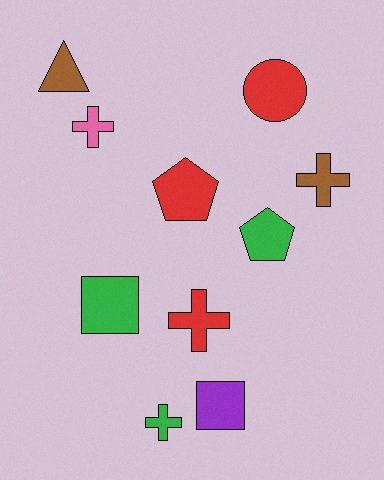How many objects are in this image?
There are 10 objects.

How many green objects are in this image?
There are 3 green objects.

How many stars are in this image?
There are no stars.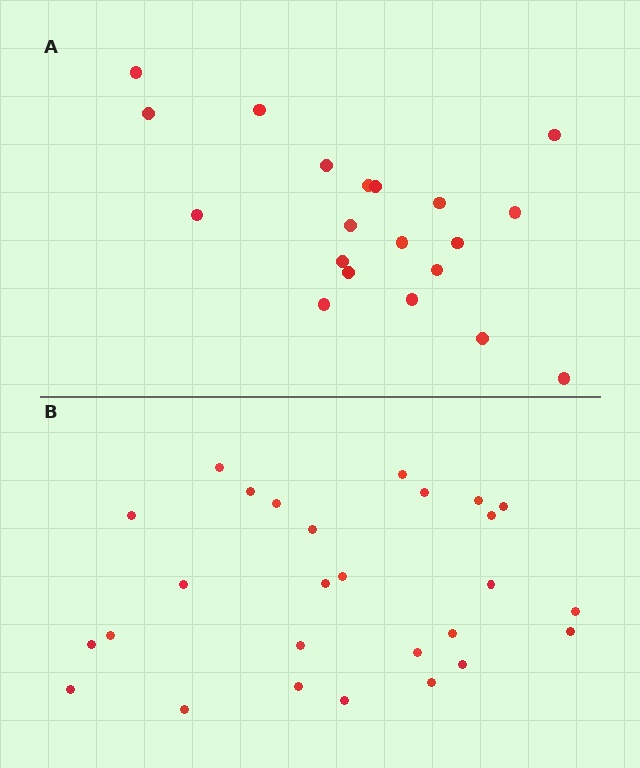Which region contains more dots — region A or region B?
Region B (the bottom region) has more dots.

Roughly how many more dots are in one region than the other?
Region B has roughly 8 or so more dots than region A.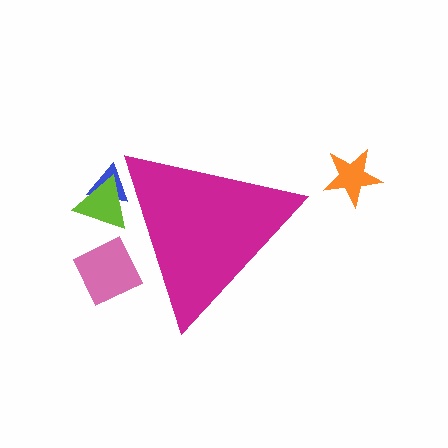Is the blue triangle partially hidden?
Yes, the blue triangle is partially hidden behind the magenta triangle.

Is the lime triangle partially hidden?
Yes, the lime triangle is partially hidden behind the magenta triangle.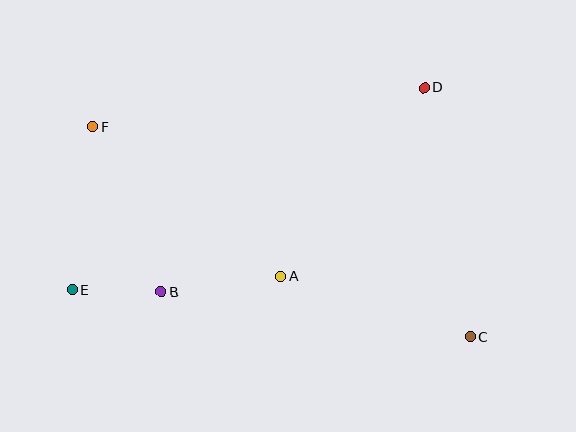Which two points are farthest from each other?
Points C and F are farthest from each other.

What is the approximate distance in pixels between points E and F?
The distance between E and F is approximately 164 pixels.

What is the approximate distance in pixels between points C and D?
The distance between C and D is approximately 254 pixels.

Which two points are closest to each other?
Points B and E are closest to each other.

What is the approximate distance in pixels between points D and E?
The distance between D and E is approximately 405 pixels.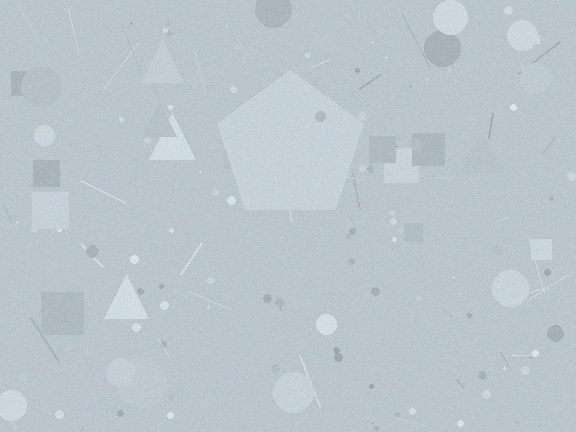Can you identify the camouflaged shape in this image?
The camouflaged shape is a pentagon.